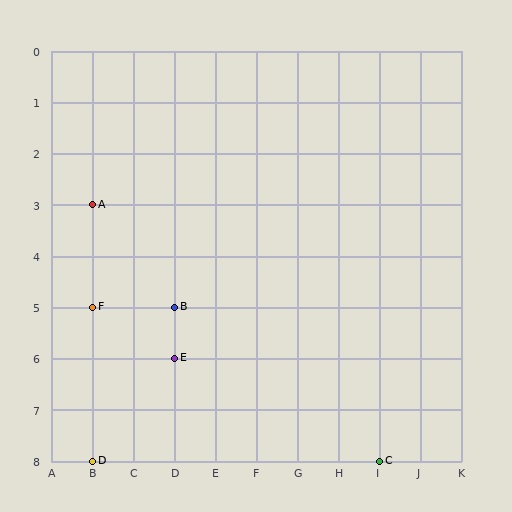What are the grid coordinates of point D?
Point D is at grid coordinates (B, 8).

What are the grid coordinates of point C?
Point C is at grid coordinates (I, 8).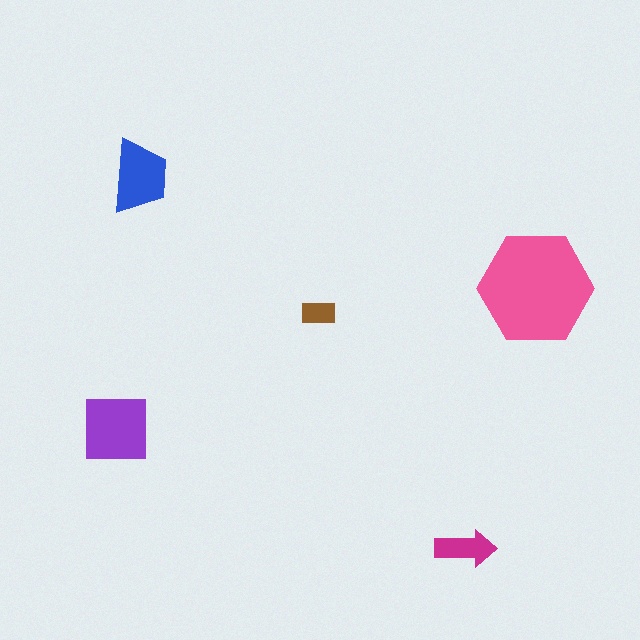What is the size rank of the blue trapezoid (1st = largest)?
3rd.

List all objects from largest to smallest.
The pink hexagon, the purple square, the blue trapezoid, the magenta arrow, the brown rectangle.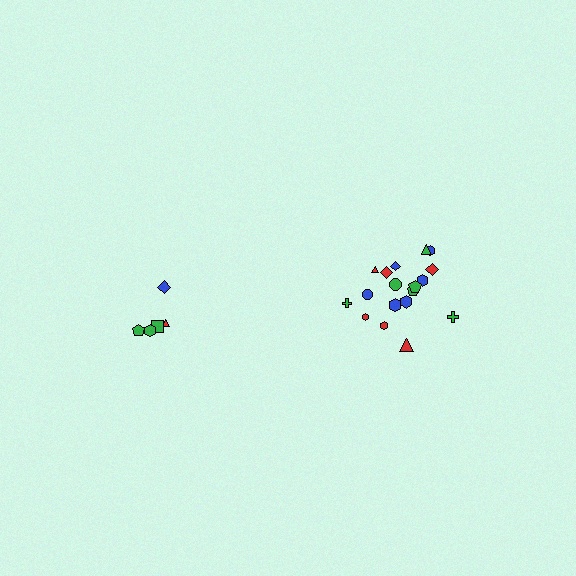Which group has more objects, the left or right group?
The right group.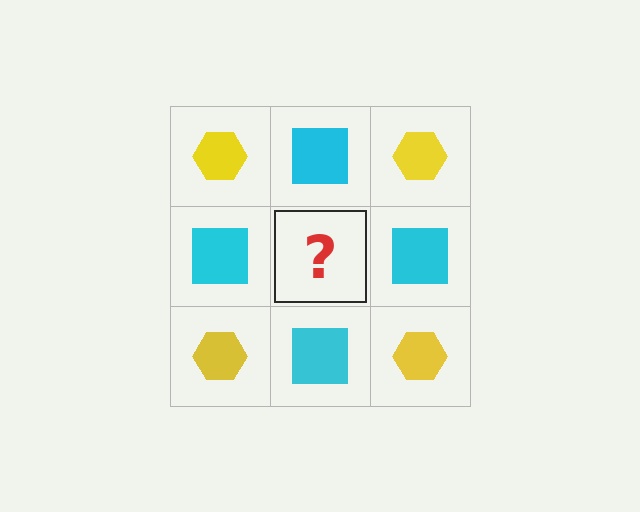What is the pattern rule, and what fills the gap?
The rule is that it alternates yellow hexagon and cyan square in a checkerboard pattern. The gap should be filled with a yellow hexagon.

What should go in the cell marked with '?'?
The missing cell should contain a yellow hexagon.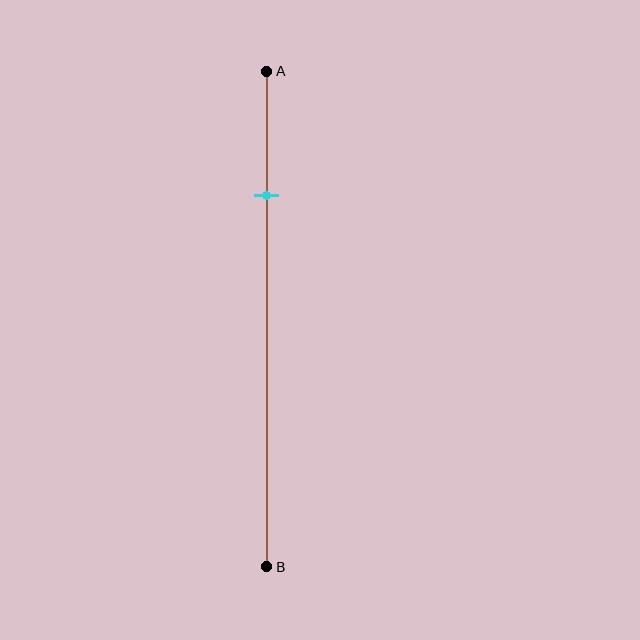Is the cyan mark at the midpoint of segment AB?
No, the mark is at about 25% from A, not at the 50% midpoint.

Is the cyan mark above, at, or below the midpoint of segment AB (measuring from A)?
The cyan mark is above the midpoint of segment AB.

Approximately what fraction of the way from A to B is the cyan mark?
The cyan mark is approximately 25% of the way from A to B.